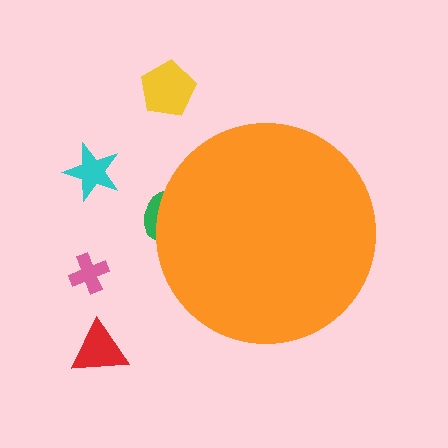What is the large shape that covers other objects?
An orange circle.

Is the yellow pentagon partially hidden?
No, the yellow pentagon is fully visible.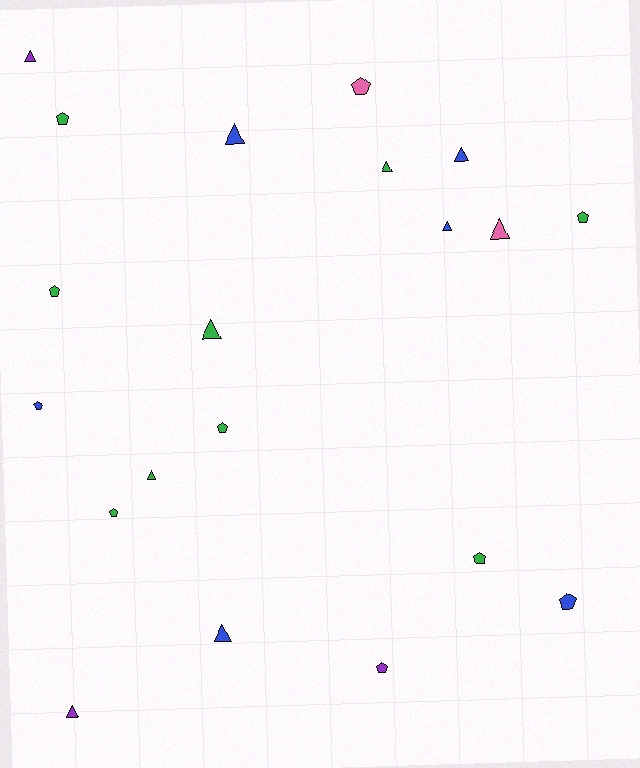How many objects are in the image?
There are 20 objects.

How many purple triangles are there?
There are 2 purple triangles.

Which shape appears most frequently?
Pentagon, with 10 objects.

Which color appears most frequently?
Green, with 9 objects.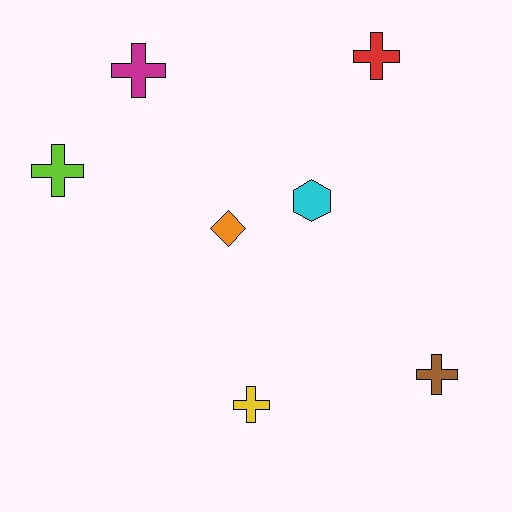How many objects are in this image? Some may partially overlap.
There are 7 objects.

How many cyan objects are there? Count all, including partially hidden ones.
There is 1 cyan object.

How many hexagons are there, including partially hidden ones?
There is 1 hexagon.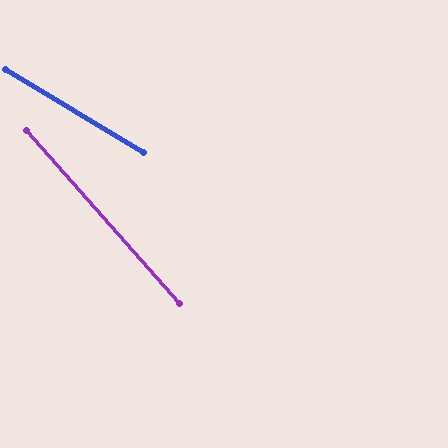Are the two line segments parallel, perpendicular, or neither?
Neither parallel nor perpendicular — they differ by about 17°.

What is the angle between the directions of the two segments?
Approximately 17 degrees.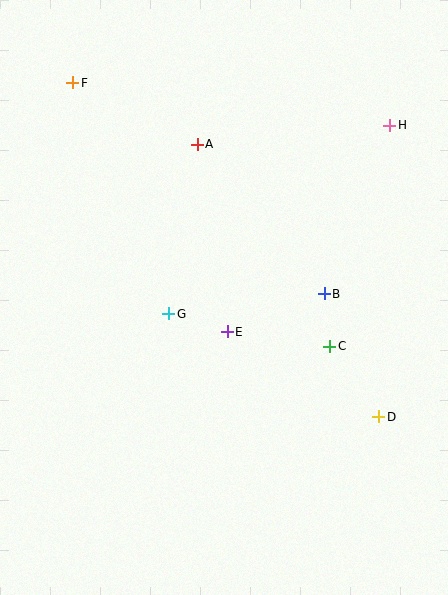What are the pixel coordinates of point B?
Point B is at (324, 294).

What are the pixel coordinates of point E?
Point E is at (227, 332).